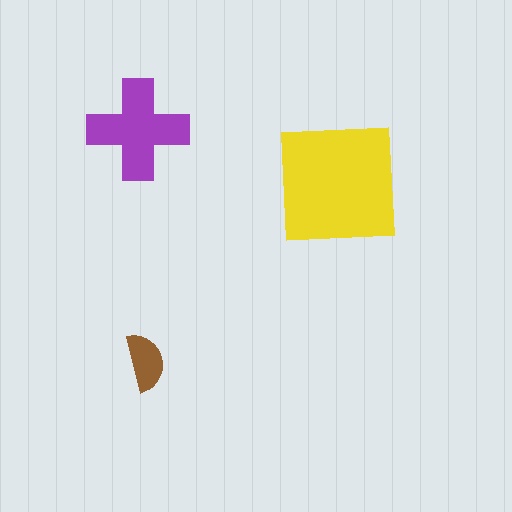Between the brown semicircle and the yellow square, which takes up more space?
The yellow square.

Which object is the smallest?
The brown semicircle.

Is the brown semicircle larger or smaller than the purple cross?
Smaller.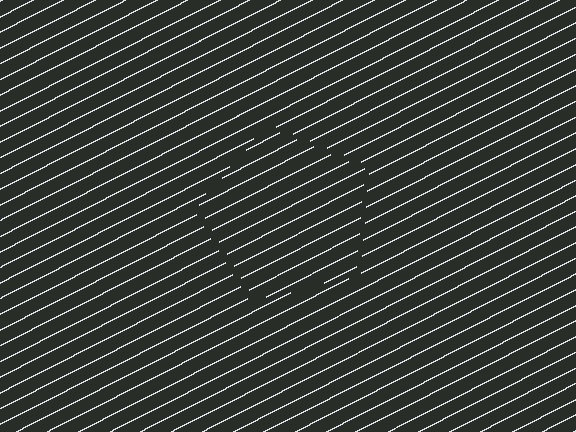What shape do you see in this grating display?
An illusory pentagon. The interior of the shape contains the same grating, shifted by half a period — the contour is defined by the phase discontinuity where line-ends from the inner and outer gratings abut.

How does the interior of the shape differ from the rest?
The interior of the shape contains the same grating, shifted by half a period — the contour is defined by the phase discontinuity where line-ends from the inner and outer gratings abut.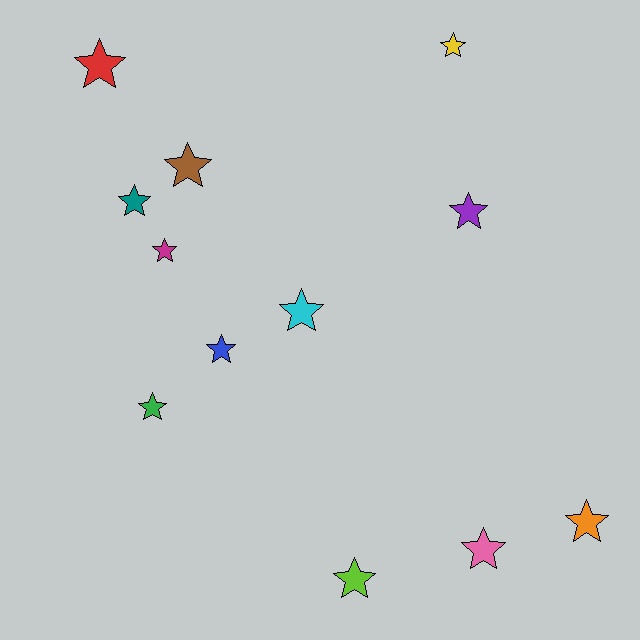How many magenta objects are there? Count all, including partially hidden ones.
There is 1 magenta object.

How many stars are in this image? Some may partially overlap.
There are 12 stars.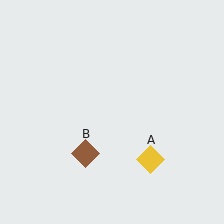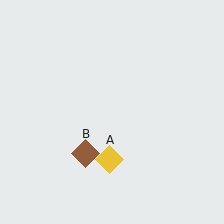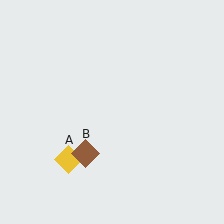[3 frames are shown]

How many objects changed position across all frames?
1 object changed position: yellow diamond (object A).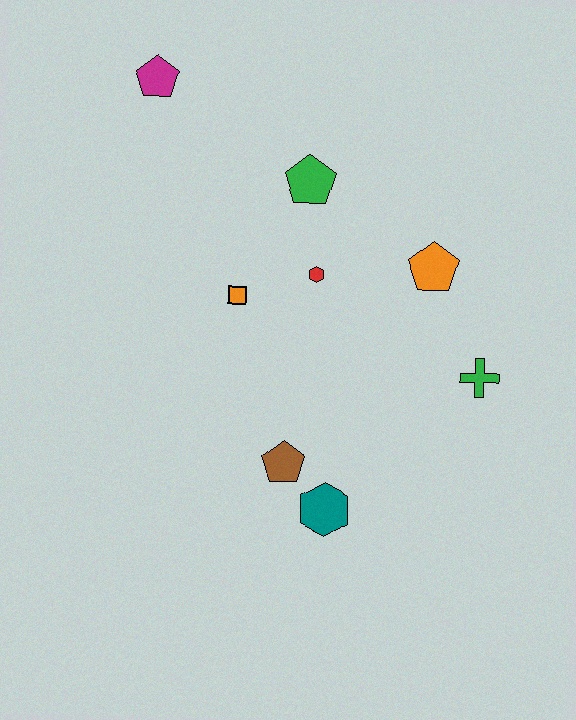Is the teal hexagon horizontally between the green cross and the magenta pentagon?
Yes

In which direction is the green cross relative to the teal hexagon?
The green cross is to the right of the teal hexagon.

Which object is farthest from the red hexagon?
The magenta pentagon is farthest from the red hexagon.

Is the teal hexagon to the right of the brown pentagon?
Yes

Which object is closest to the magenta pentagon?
The green pentagon is closest to the magenta pentagon.